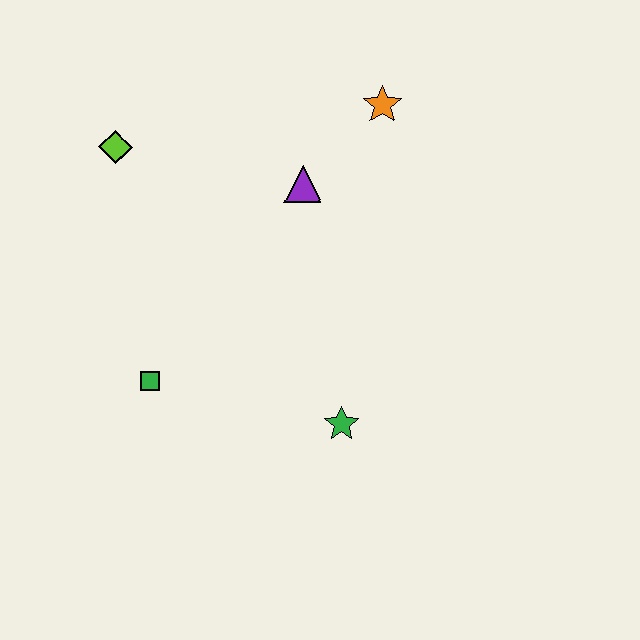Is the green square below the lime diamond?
Yes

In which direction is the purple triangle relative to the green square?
The purple triangle is above the green square.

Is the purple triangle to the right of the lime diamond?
Yes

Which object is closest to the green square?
The green star is closest to the green square.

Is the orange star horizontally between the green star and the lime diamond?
No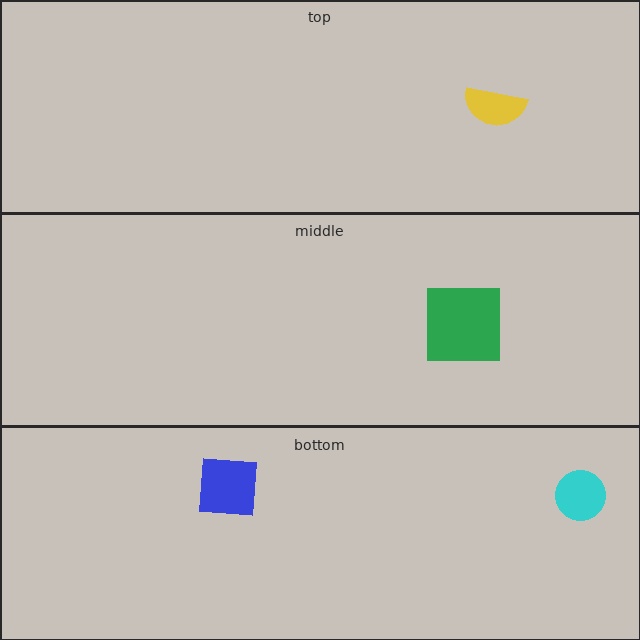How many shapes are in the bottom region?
2.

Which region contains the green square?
The middle region.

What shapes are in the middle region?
The green square.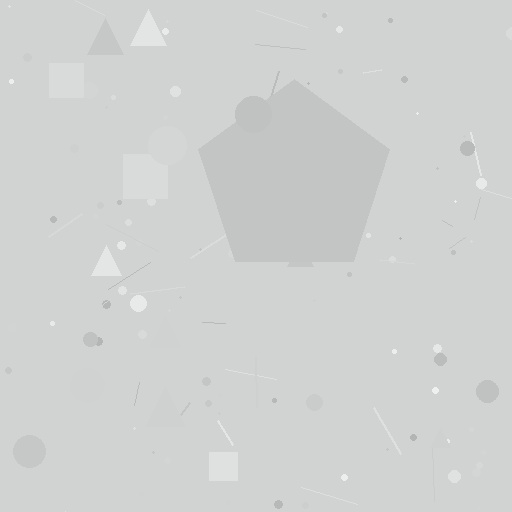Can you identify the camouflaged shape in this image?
The camouflaged shape is a pentagon.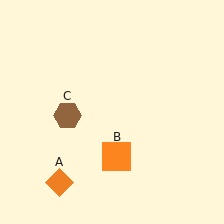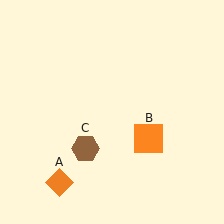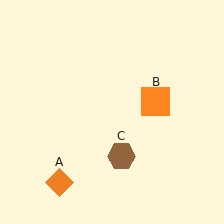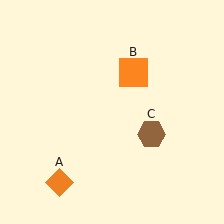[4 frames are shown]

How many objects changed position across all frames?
2 objects changed position: orange square (object B), brown hexagon (object C).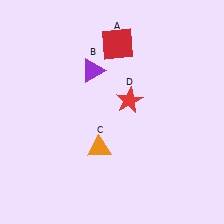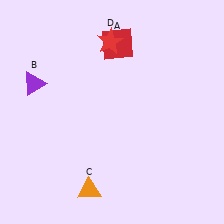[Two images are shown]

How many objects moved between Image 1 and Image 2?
3 objects moved between the two images.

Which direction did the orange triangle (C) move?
The orange triangle (C) moved down.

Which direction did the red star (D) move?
The red star (D) moved up.